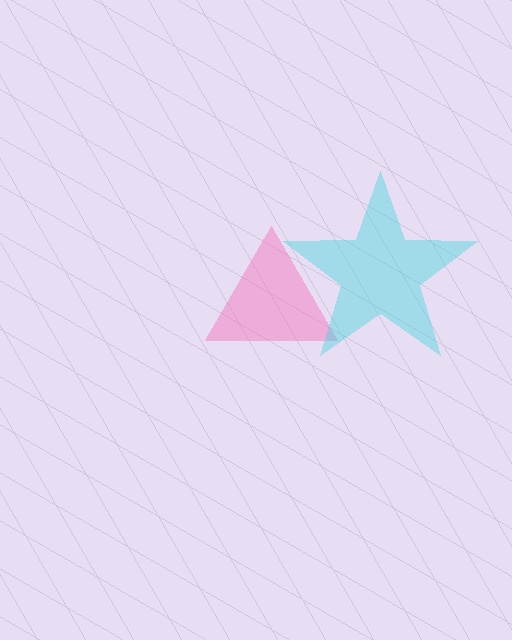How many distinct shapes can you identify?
There are 2 distinct shapes: a pink triangle, a cyan star.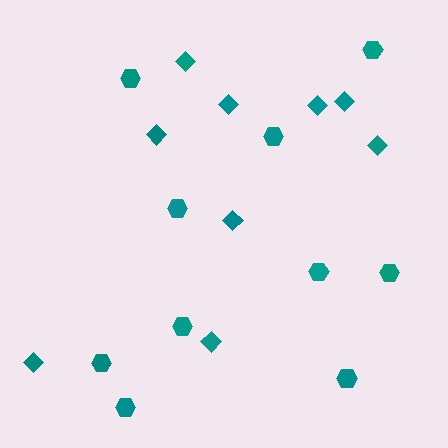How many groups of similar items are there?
There are 2 groups: one group of hexagons (10) and one group of diamonds (9).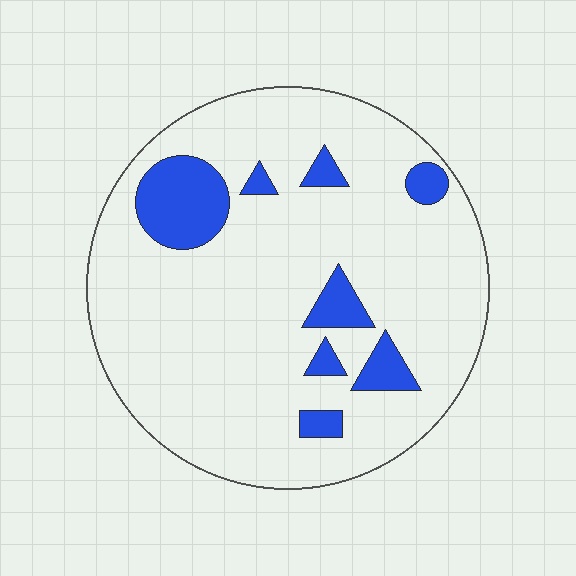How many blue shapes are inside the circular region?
8.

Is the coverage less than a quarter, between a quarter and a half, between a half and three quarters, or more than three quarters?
Less than a quarter.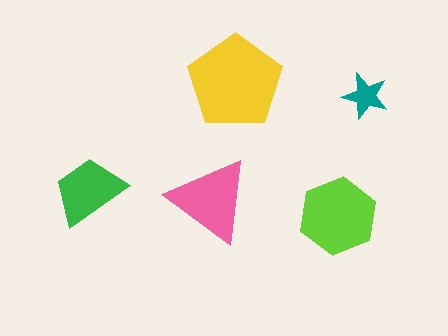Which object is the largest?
The yellow pentagon.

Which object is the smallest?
The teal star.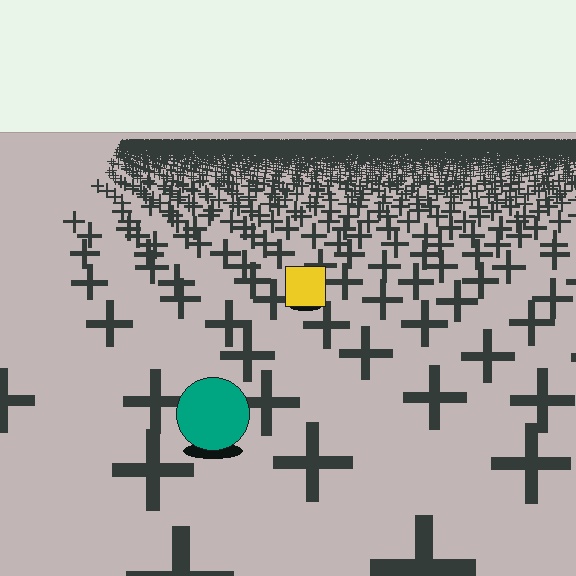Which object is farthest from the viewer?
The yellow square is farthest from the viewer. It appears smaller and the ground texture around it is denser.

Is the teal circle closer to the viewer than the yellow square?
Yes. The teal circle is closer — you can tell from the texture gradient: the ground texture is coarser near it.